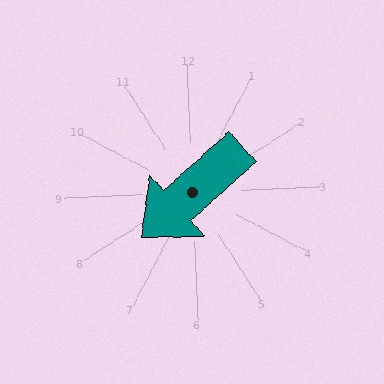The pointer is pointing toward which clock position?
Roughly 8 o'clock.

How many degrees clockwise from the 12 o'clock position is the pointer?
Approximately 230 degrees.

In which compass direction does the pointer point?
Southwest.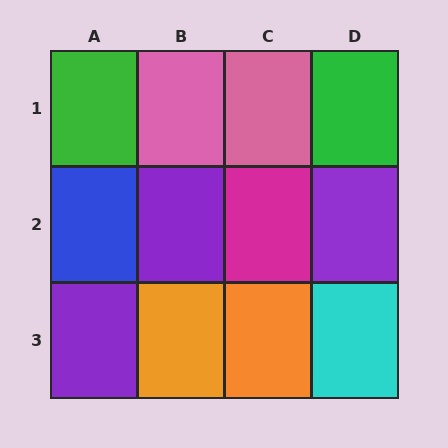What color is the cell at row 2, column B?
Purple.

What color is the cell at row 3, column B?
Orange.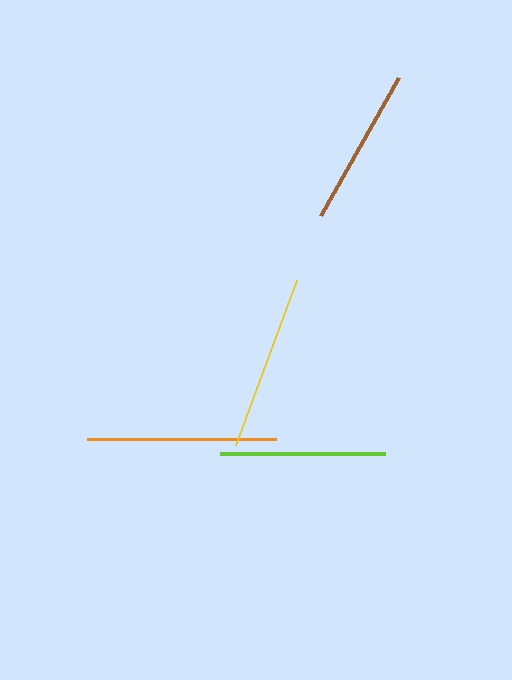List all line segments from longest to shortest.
From longest to shortest: orange, yellow, lime, brown.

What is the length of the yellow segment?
The yellow segment is approximately 176 pixels long.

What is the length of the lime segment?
The lime segment is approximately 165 pixels long.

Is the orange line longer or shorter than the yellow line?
The orange line is longer than the yellow line.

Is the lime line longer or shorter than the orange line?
The orange line is longer than the lime line.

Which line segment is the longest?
The orange line is the longest at approximately 189 pixels.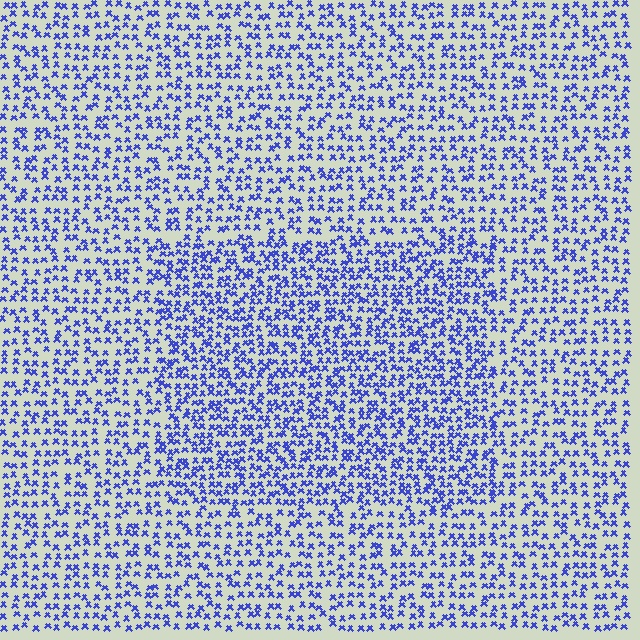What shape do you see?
I see a rectangle.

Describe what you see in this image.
The image contains small blue elements arranged at two different densities. A rectangle-shaped region is visible where the elements are more densely packed than the surrounding area.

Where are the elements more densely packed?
The elements are more densely packed inside the rectangle boundary.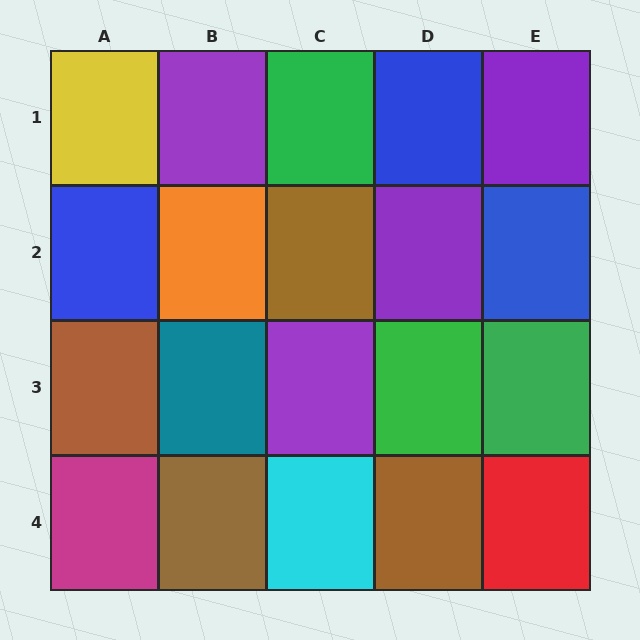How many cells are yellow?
1 cell is yellow.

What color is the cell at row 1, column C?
Green.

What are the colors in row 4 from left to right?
Magenta, brown, cyan, brown, red.